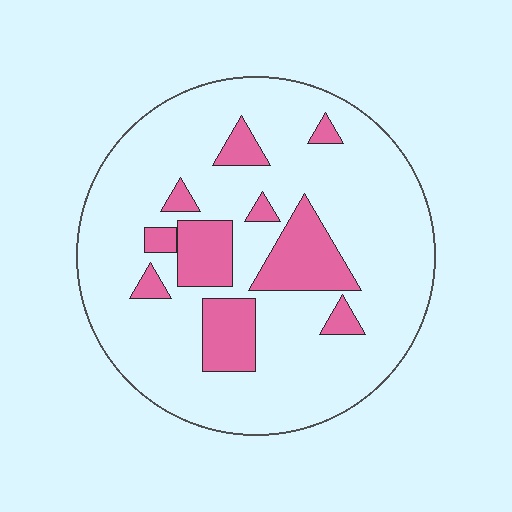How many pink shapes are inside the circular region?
10.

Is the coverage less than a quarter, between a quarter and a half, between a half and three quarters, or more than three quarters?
Less than a quarter.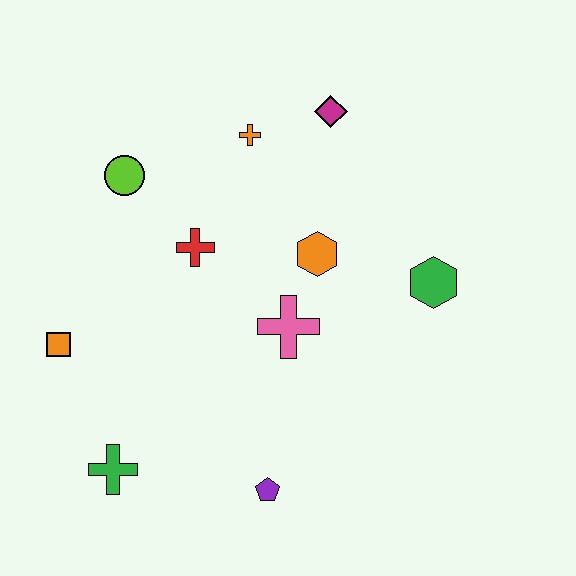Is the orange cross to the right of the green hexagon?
No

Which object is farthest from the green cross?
The magenta diamond is farthest from the green cross.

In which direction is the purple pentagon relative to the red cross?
The purple pentagon is below the red cross.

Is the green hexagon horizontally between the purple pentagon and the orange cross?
No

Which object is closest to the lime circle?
The red cross is closest to the lime circle.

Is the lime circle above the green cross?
Yes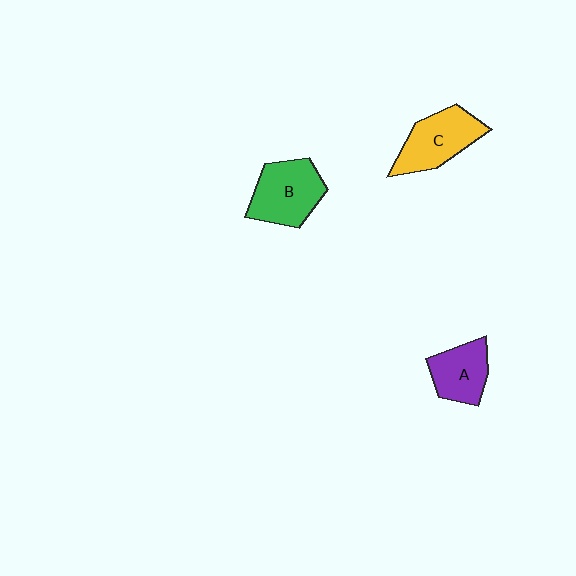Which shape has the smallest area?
Shape A (purple).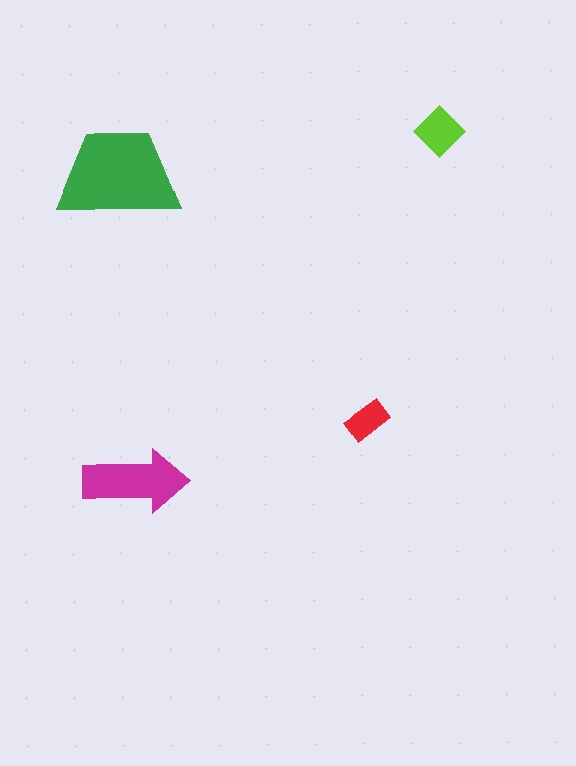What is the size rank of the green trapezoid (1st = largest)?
1st.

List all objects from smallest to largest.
The red rectangle, the lime diamond, the magenta arrow, the green trapezoid.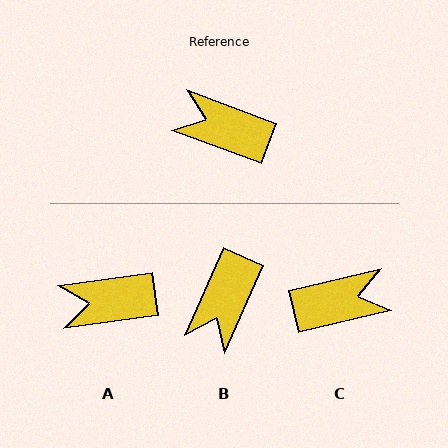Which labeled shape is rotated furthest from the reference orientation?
C, about 146 degrees away.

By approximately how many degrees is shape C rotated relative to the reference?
Approximately 146 degrees clockwise.